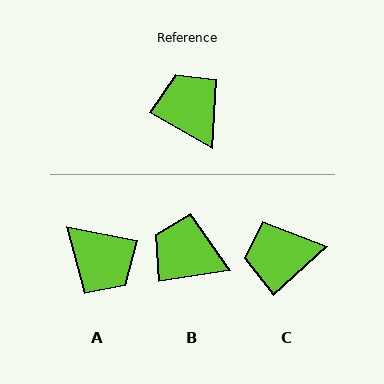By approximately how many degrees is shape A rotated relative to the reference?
Approximately 161 degrees clockwise.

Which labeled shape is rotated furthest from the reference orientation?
A, about 161 degrees away.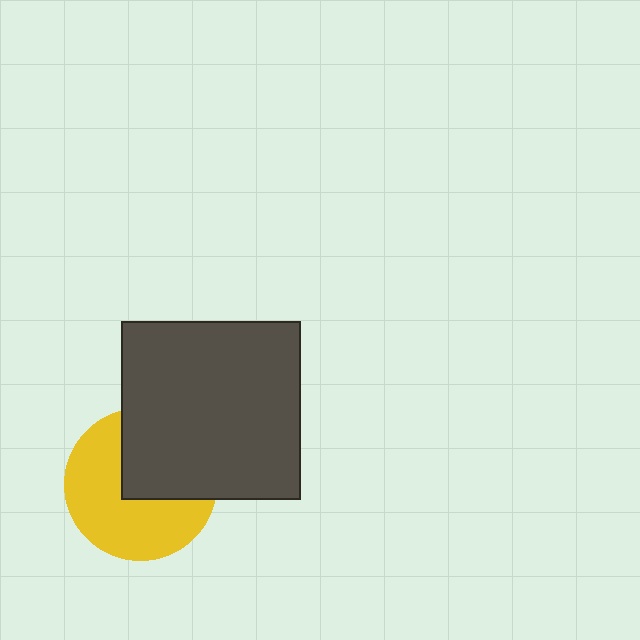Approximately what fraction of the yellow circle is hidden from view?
Roughly 41% of the yellow circle is hidden behind the dark gray square.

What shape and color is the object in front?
The object in front is a dark gray square.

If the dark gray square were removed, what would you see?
You would see the complete yellow circle.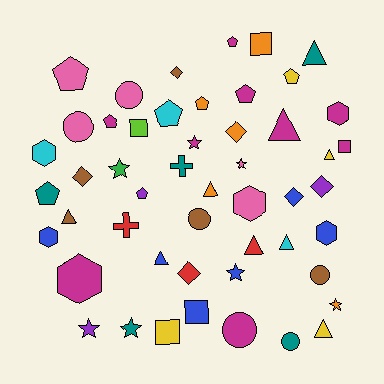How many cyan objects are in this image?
There are 3 cyan objects.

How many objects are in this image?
There are 50 objects.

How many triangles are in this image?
There are 9 triangles.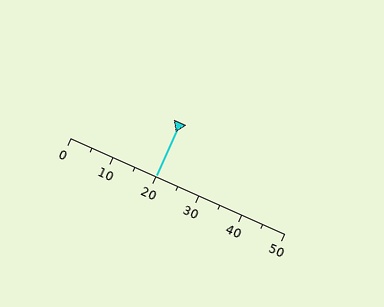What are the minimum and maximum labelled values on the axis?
The axis runs from 0 to 50.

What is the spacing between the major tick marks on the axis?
The major ticks are spaced 10 apart.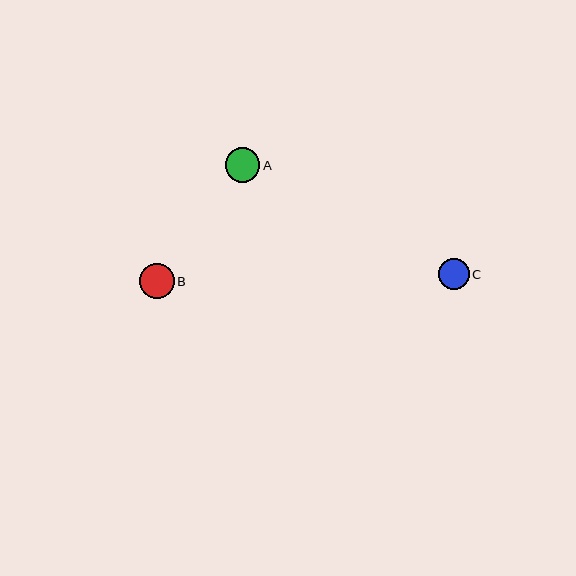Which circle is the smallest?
Circle C is the smallest with a size of approximately 31 pixels.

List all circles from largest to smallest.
From largest to smallest: B, A, C.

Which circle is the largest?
Circle B is the largest with a size of approximately 35 pixels.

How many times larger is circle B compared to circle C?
Circle B is approximately 1.1 times the size of circle C.